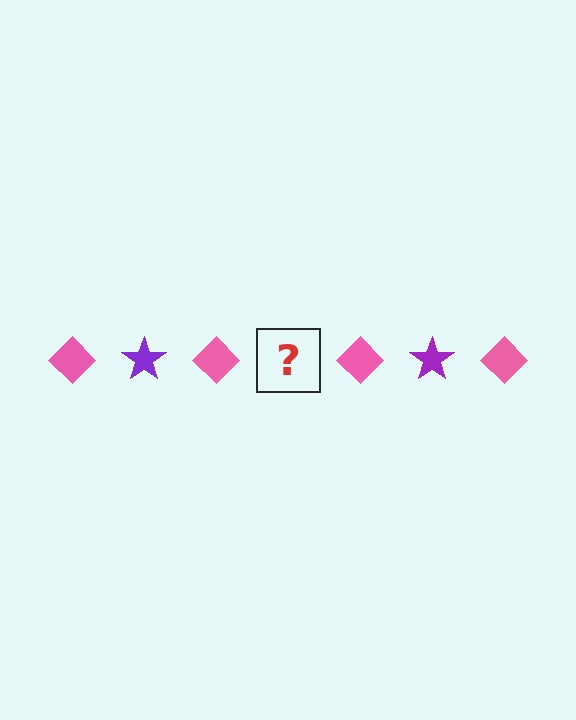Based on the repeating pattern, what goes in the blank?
The blank should be a purple star.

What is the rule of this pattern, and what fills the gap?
The rule is that the pattern alternates between pink diamond and purple star. The gap should be filled with a purple star.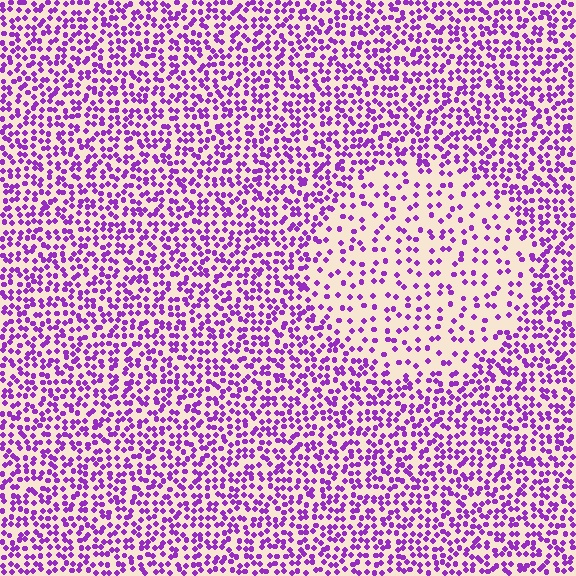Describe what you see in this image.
The image contains small purple elements arranged at two different densities. A circle-shaped region is visible where the elements are less densely packed than the surrounding area.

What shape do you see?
I see a circle.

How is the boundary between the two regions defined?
The boundary is defined by a change in element density (approximately 2.2x ratio). All elements are the same color, size, and shape.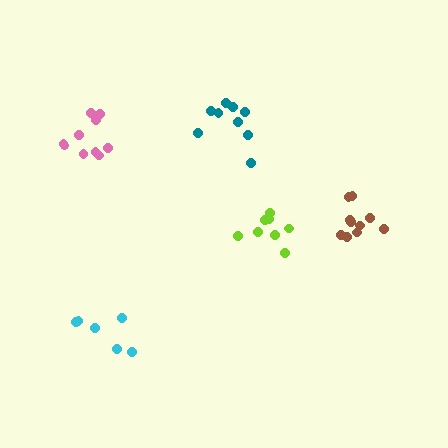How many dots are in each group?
Group 1: 11 dots, Group 2: 8 dots, Group 3: 6 dots, Group 4: 9 dots, Group 5: 10 dots (44 total).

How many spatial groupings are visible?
There are 5 spatial groupings.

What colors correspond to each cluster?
The clusters are colored: brown, lime, cyan, teal, pink.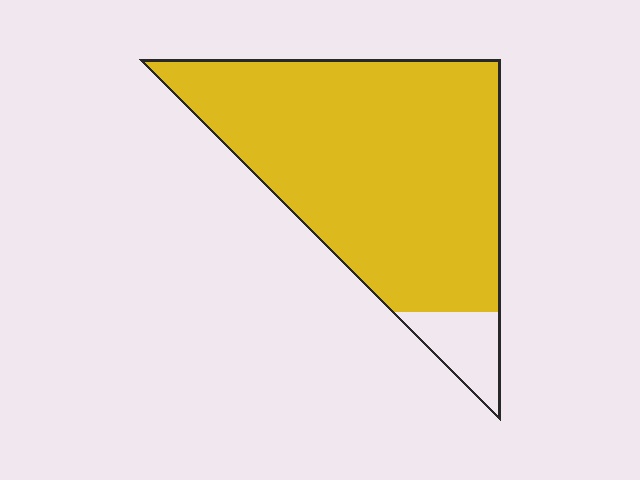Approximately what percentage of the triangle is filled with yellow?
Approximately 90%.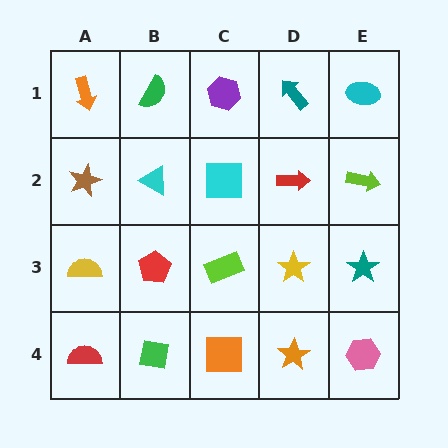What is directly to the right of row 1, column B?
A purple hexagon.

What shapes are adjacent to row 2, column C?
A purple hexagon (row 1, column C), a lime rectangle (row 3, column C), a cyan triangle (row 2, column B), a red arrow (row 2, column D).